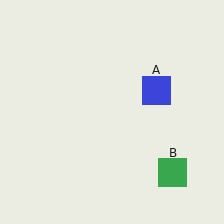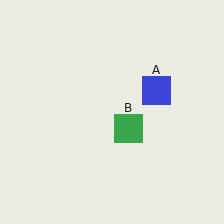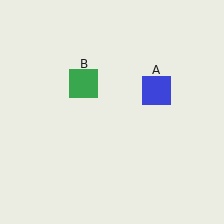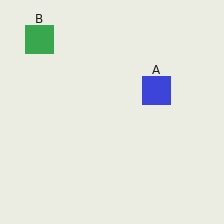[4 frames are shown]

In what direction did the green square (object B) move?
The green square (object B) moved up and to the left.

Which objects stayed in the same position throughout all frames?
Blue square (object A) remained stationary.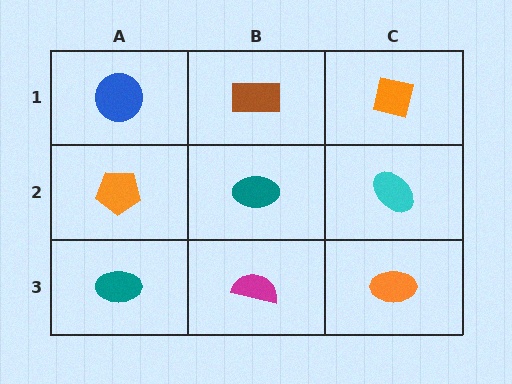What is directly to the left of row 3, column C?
A magenta semicircle.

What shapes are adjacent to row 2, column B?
A brown rectangle (row 1, column B), a magenta semicircle (row 3, column B), an orange pentagon (row 2, column A), a cyan ellipse (row 2, column C).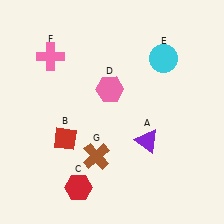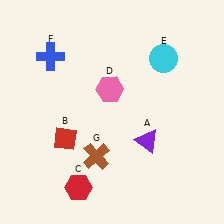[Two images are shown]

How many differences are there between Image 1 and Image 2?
There is 1 difference between the two images.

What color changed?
The cross (F) changed from pink in Image 1 to blue in Image 2.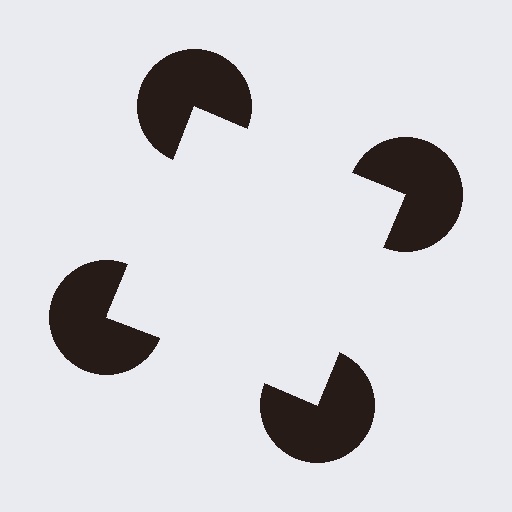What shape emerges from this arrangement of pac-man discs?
An illusory square — its edges are inferred from the aligned wedge cuts in the pac-man discs, not physically drawn.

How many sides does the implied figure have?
4 sides.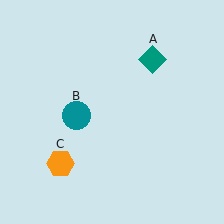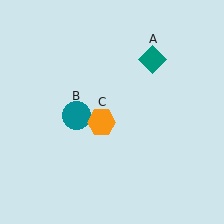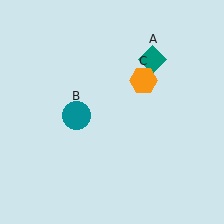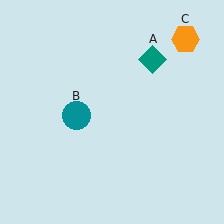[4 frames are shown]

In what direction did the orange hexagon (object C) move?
The orange hexagon (object C) moved up and to the right.